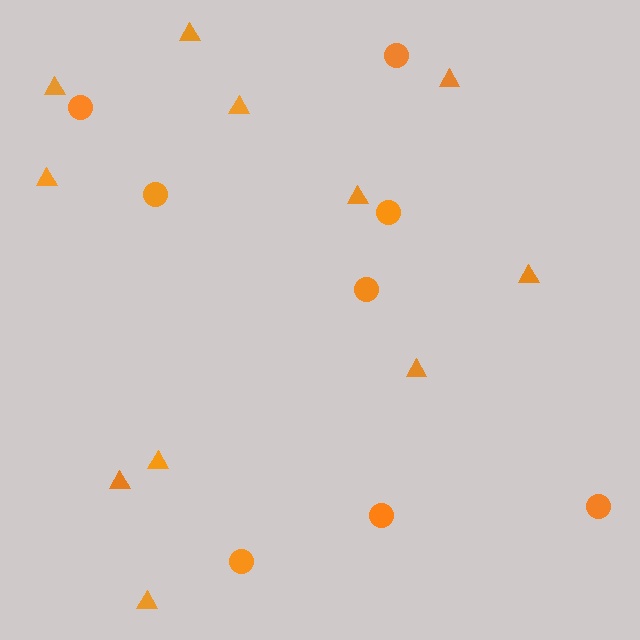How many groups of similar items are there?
There are 2 groups: one group of circles (8) and one group of triangles (11).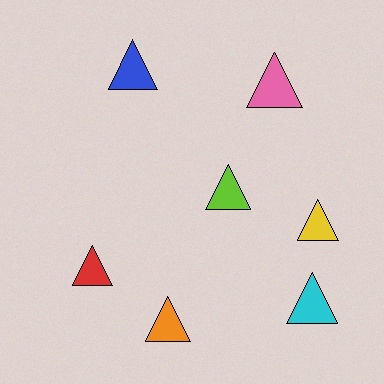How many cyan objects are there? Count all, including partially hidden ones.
There is 1 cyan object.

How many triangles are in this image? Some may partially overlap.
There are 7 triangles.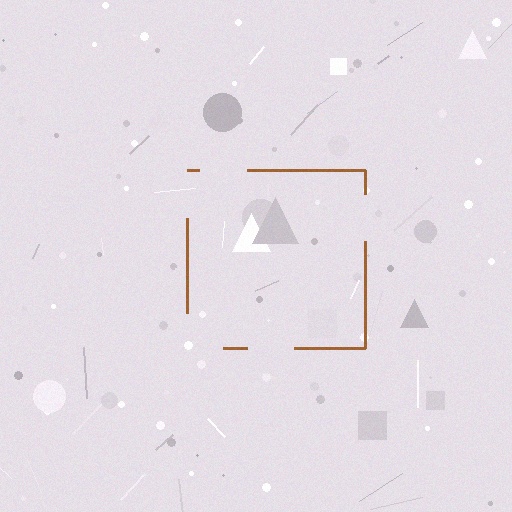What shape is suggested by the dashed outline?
The dashed outline suggests a square.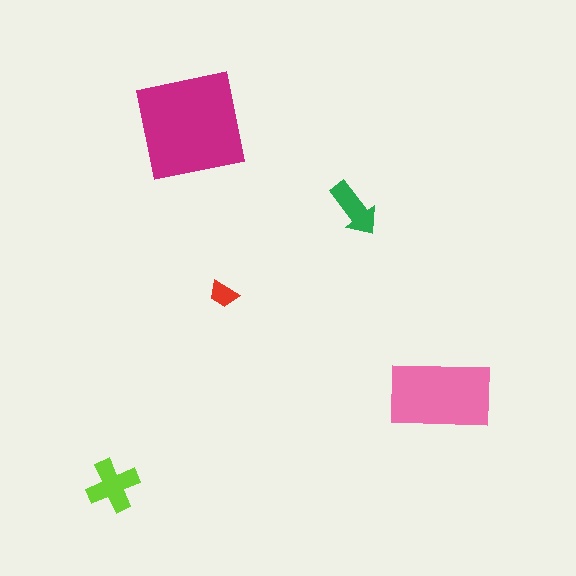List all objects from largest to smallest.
The magenta square, the pink rectangle, the lime cross, the green arrow, the red trapezoid.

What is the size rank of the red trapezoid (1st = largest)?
5th.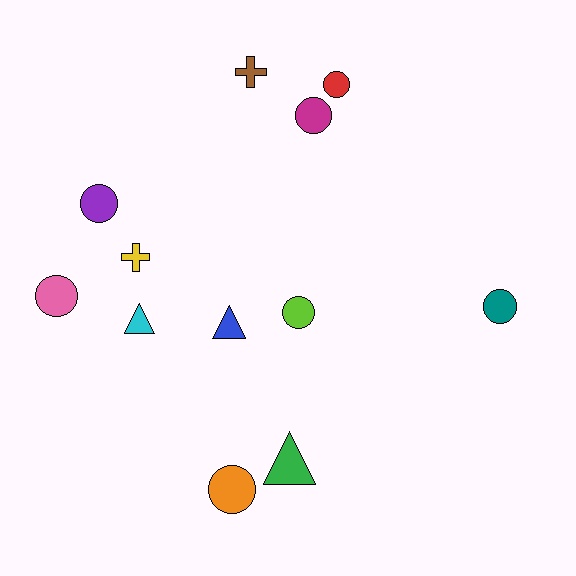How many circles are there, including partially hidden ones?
There are 7 circles.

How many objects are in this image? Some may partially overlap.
There are 12 objects.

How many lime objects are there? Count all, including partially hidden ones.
There is 1 lime object.